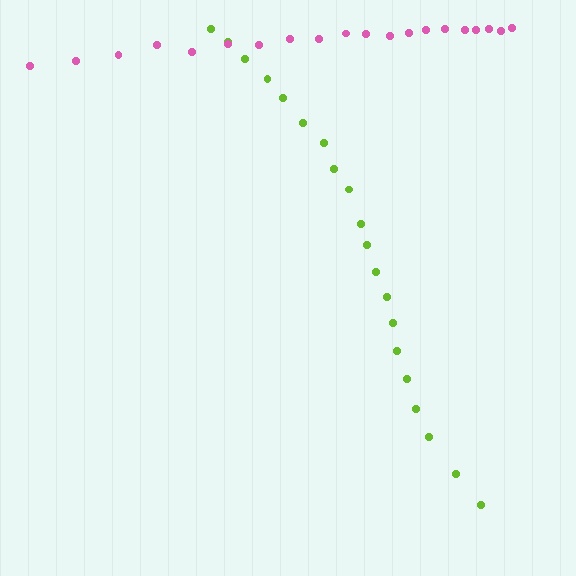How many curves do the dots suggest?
There are 2 distinct paths.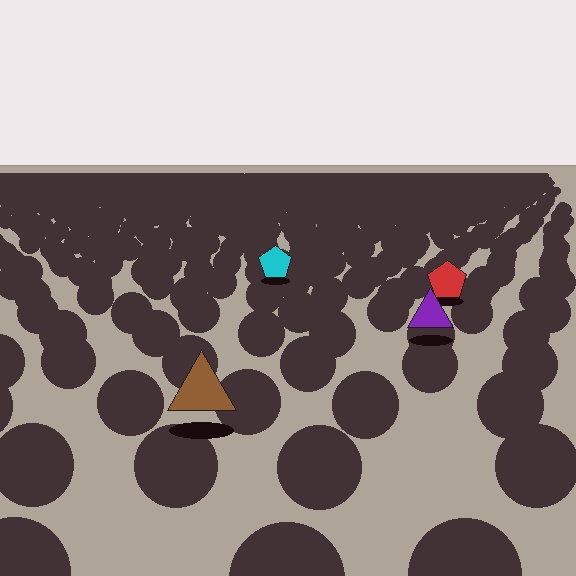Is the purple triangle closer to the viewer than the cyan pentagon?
Yes. The purple triangle is closer — you can tell from the texture gradient: the ground texture is coarser near it.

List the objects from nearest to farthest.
From nearest to farthest: the brown triangle, the purple triangle, the red pentagon, the cyan pentagon.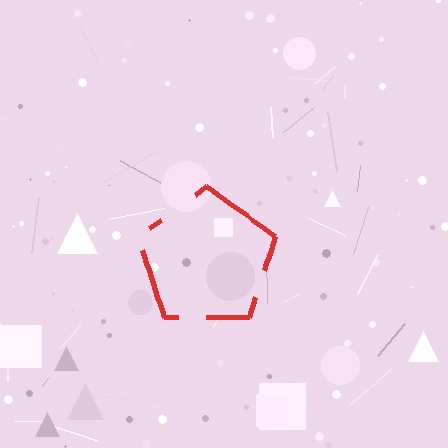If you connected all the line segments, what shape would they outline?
They would outline a pentagon.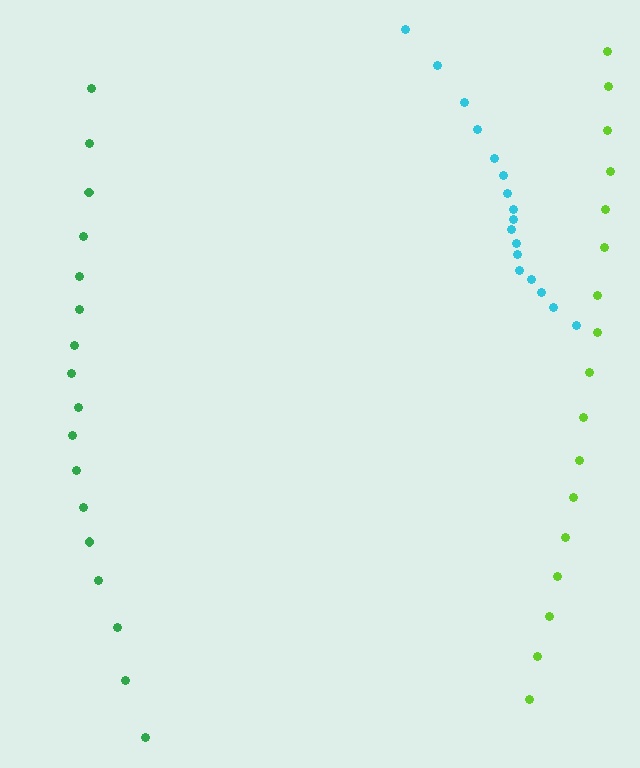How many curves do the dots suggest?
There are 3 distinct paths.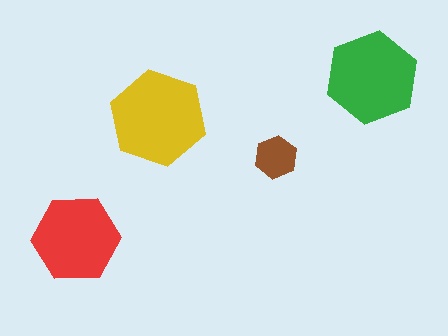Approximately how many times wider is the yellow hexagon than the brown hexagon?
About 2 times wider.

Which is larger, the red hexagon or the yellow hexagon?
The yellow one.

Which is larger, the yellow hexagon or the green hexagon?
The yellow one.